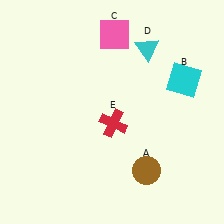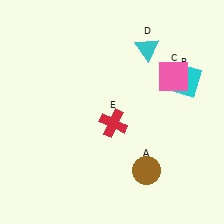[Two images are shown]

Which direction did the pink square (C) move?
The pink square (C) moved right.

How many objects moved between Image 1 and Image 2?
1 object moved between the two images.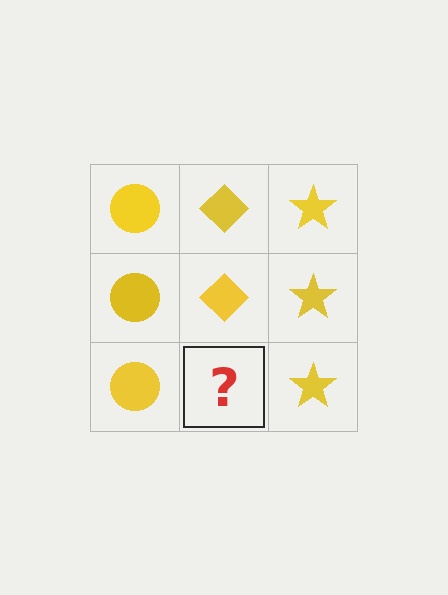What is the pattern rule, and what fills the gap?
The rule is that each column has a consistent shape. The gap should be filled with a yellow diamond.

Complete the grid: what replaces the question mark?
The question mark should be replaced with a yellow diamond.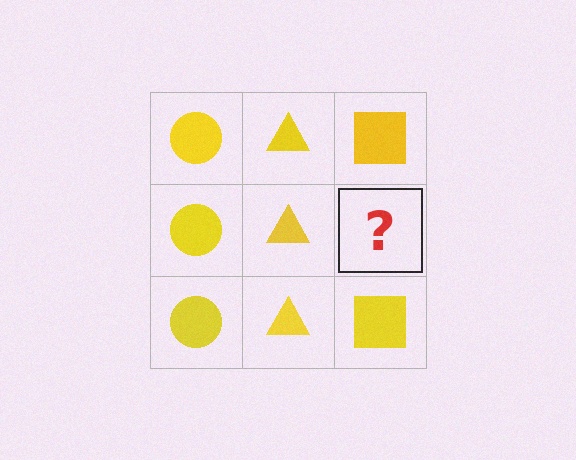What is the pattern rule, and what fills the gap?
The rule is that each column has a consistent shape. The gap should be filled with a yellow square.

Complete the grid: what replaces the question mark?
The question mark should be replaced with a yellow square.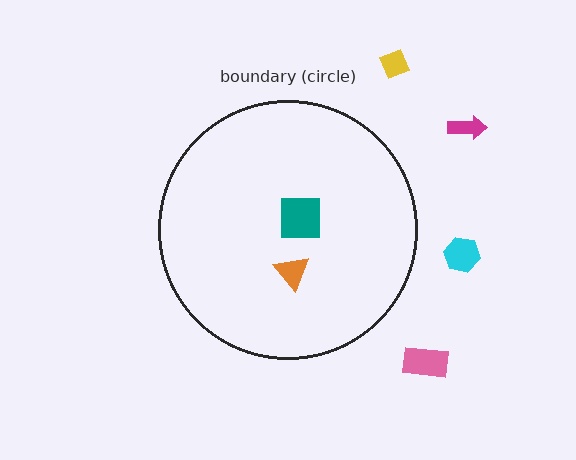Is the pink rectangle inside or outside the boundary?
Outside.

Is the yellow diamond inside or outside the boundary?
Outside.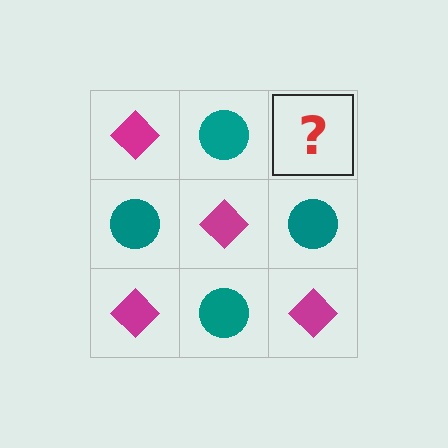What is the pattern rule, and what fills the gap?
The rule is that it alternates magenta diamond and teal circle in a checkerboard pattern. The gap should be filled with a magenta diamond.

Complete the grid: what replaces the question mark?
The question mark should be replaced with a magenta diamond.